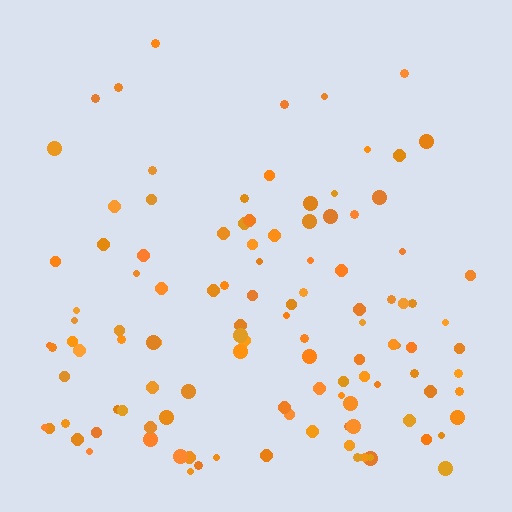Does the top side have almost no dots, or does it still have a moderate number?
Still a moderate number, just noticeably fewer than the bottom.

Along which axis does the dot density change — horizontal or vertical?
Vertical.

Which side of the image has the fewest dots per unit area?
The top.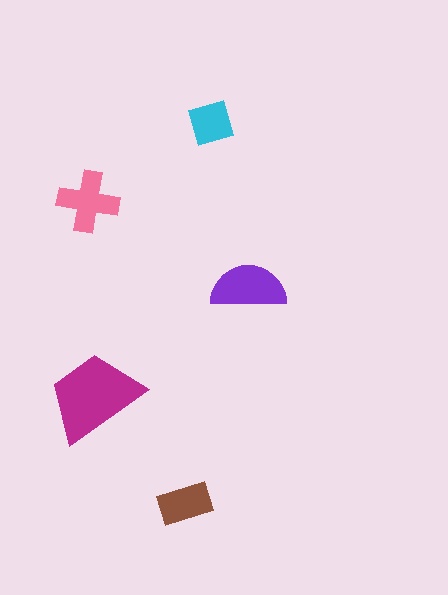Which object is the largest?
The magenta trapezoid.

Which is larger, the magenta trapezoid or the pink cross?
The magenta trapezoid.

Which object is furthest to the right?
The purple semicircle is rightmost.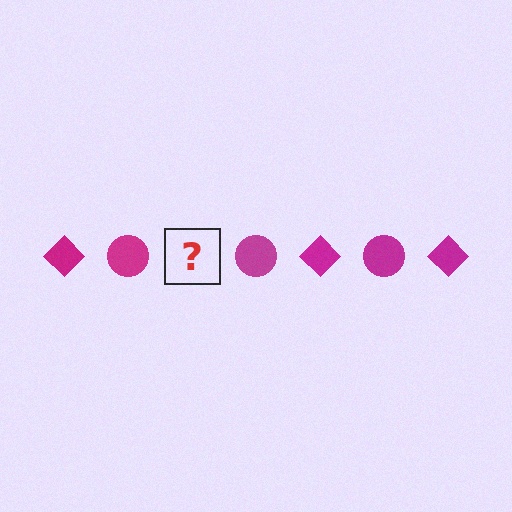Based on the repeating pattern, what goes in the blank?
The blank should be a magenta diamond.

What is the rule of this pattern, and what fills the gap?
The rule is that the pattern cycles through diamond, circle shapes in magenta. The gap should be filled with a magenta diamond.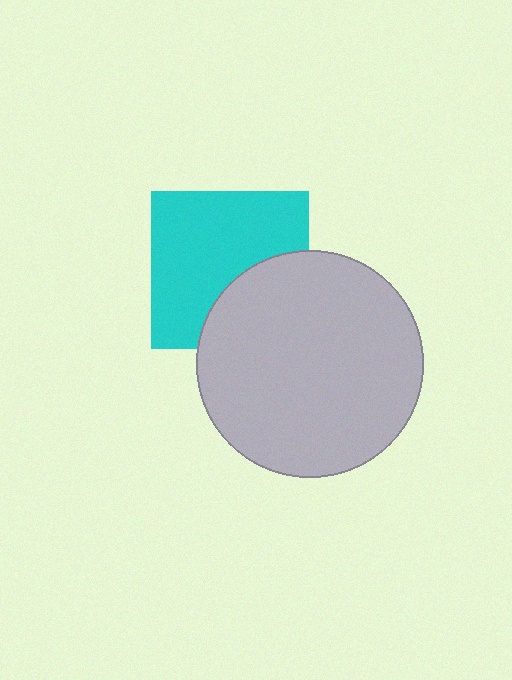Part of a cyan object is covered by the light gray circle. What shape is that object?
It is a square.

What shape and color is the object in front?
The object in front is a light gray circle.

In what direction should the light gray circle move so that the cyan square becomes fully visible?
The light gray circle should move toward the lower-right. That is the shortest direction to clear the overlap and leave the cyan square fully visible.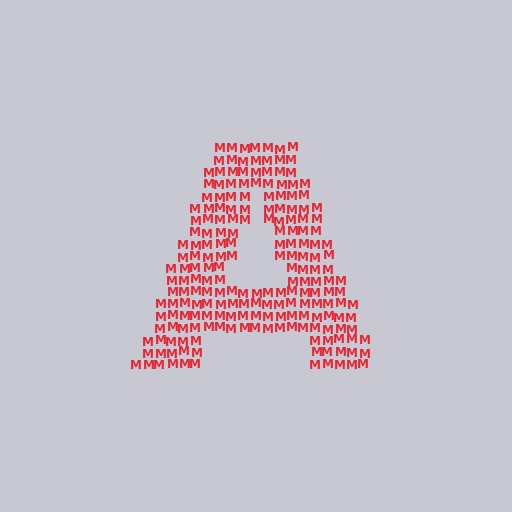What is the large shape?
The large shape is the letter A.